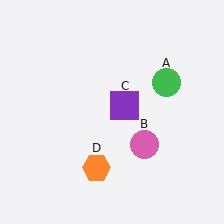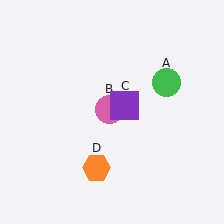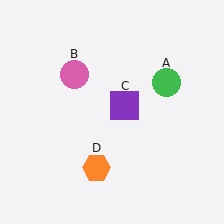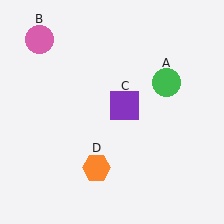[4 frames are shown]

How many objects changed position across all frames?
1 object changed position: pink circle (object B).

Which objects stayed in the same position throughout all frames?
Green circle (object A) and purple square (object C) and orange hexagon (object D) remained stationary.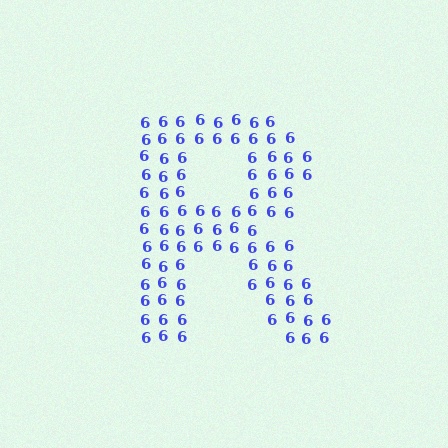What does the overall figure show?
The overall figure shows the letter R.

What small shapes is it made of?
It is made of small digit 6's.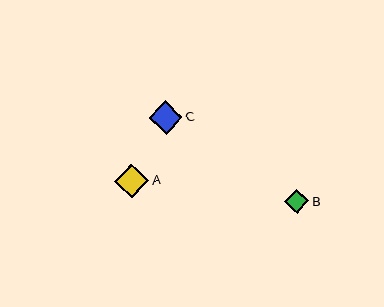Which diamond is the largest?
Diamond A is the largest with a size of approximately 34 pixels.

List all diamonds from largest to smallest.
From largest to smallest: A, C, B.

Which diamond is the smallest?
Diamond B is the smallest with a size of approximately 24 pixels.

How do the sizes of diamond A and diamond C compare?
Diamond A and diamond C are approximately the same size.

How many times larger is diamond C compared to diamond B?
Diamond C is approximately 1.4 times the size of diamond B.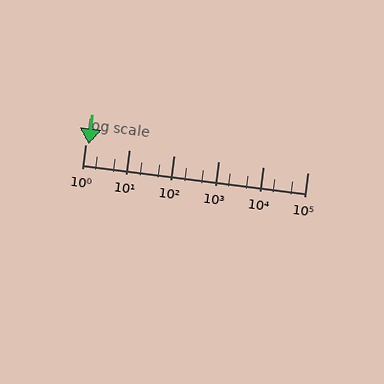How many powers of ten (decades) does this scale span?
The scale spans 5 decades, from 1 to 100000.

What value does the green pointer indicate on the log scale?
The pointer indicates approximately 1.2.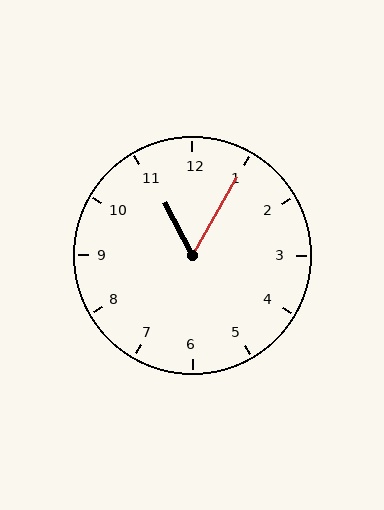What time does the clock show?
11:05.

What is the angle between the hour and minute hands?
Approximately 58 degrees.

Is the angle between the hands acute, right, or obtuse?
It is acute.